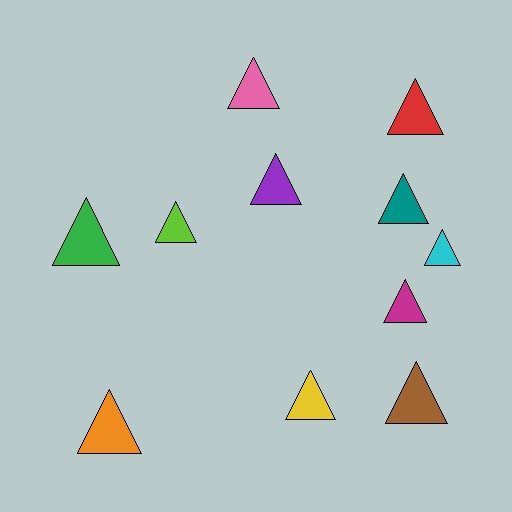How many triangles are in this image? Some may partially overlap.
There are 11 triangles.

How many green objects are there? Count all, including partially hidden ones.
There is 1 green object.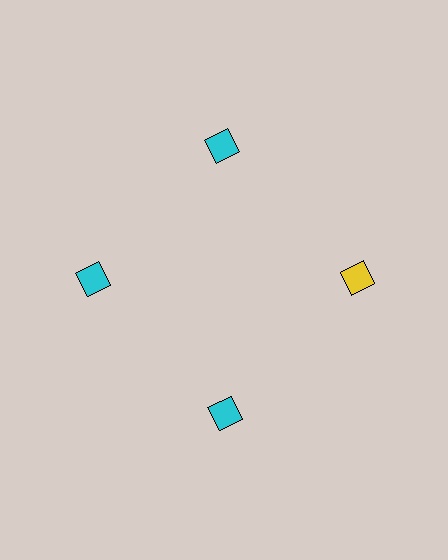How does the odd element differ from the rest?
It has a different color: yellow instead of cyan.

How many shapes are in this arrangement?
There are 4 shapes arranged in a ring pattern.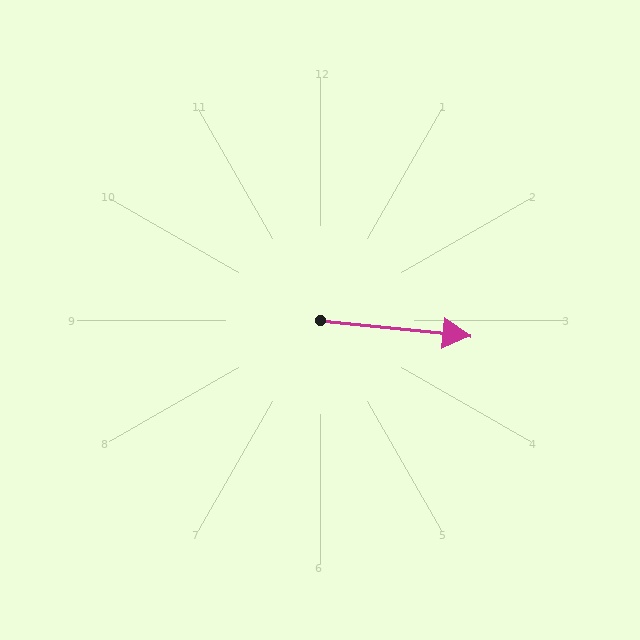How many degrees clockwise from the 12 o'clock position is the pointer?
Approximately 96 degrees.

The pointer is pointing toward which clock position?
Roughly 3 o'clock.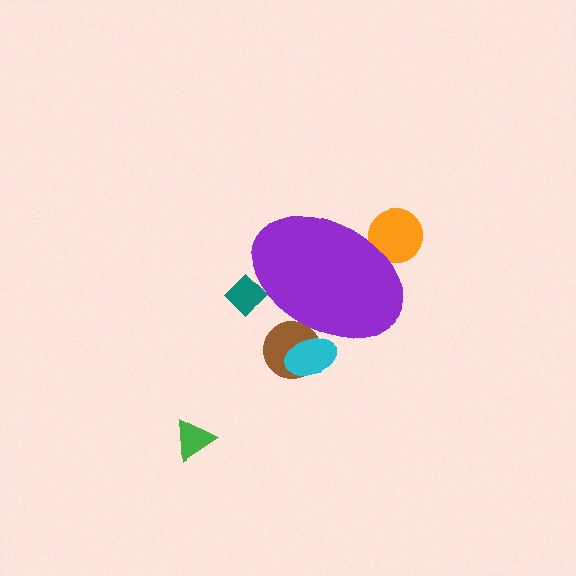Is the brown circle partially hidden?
Yes, the brown circle is partially hidden behind the purple ellipse.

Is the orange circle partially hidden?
Yes, the orange circle is partially hidden behind the purple ellipse.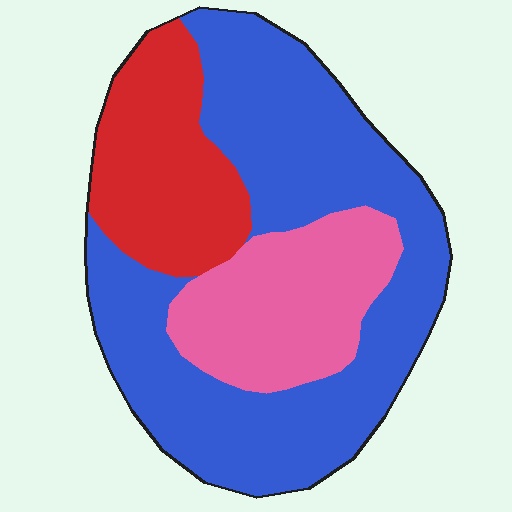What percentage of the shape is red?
Red takes up less than a quarter of the shape.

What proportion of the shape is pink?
Pink covers roughly 20% of the shape.